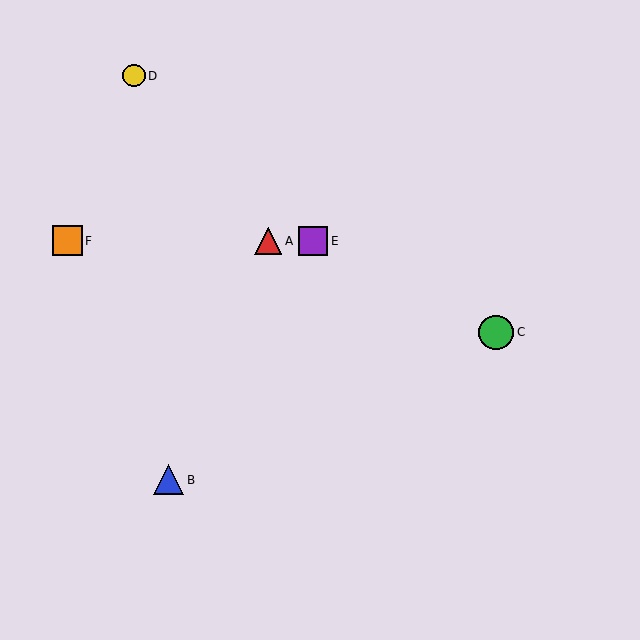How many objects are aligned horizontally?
3 objects (A, E, F) are aligned horizontally.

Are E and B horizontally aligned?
No, E is at y≈241 and B is at y≈480.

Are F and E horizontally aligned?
Yes, both are at y≈241.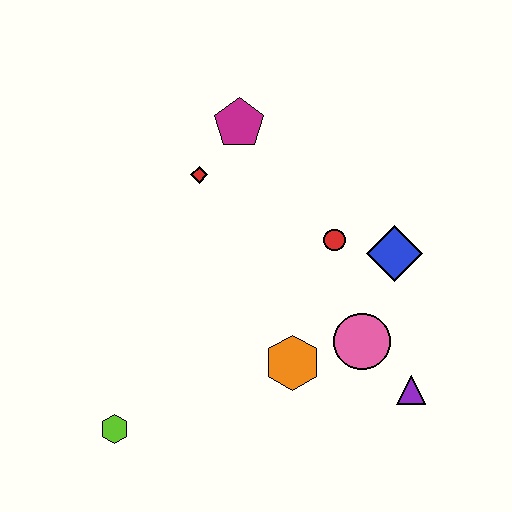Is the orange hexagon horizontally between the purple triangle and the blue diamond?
No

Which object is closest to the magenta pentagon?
The red diamond is closest to the magenta pentagon.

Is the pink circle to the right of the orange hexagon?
Yes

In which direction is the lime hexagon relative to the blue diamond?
The lime hexagon is to the left of the blue diamond.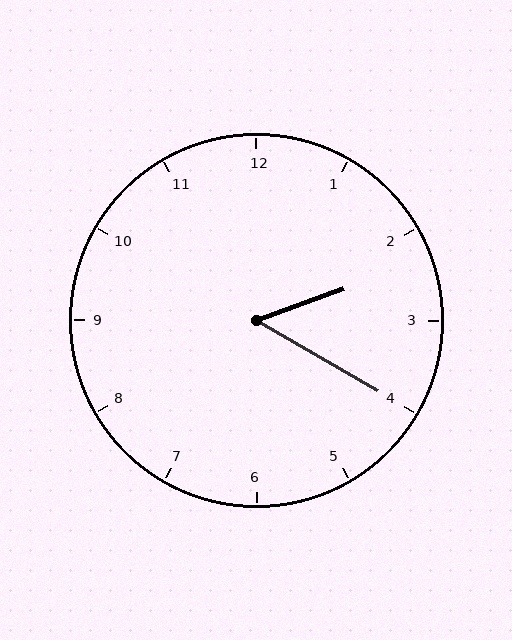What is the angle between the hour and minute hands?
Approximately 50 degrees.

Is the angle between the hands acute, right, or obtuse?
It is acute.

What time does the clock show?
2:20.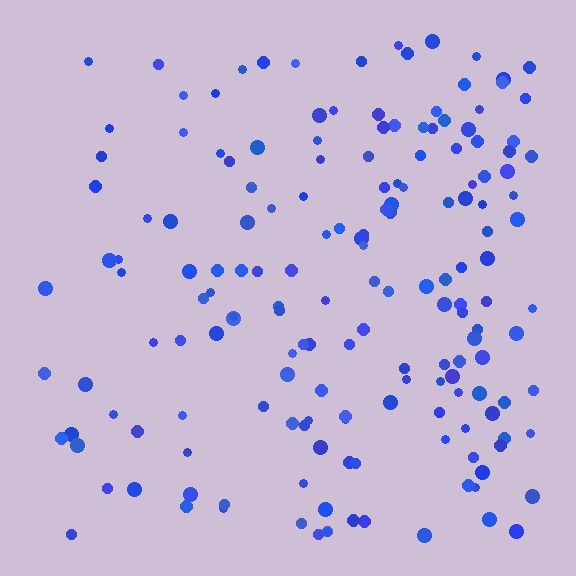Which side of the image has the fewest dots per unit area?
The left.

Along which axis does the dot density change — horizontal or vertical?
Horizontal.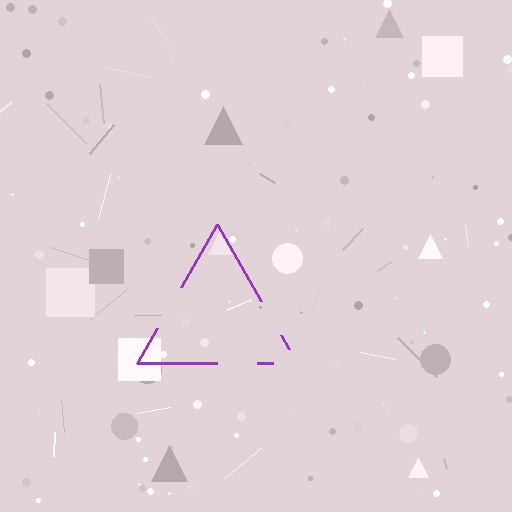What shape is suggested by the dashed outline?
The dashed outline suggests a triangle.